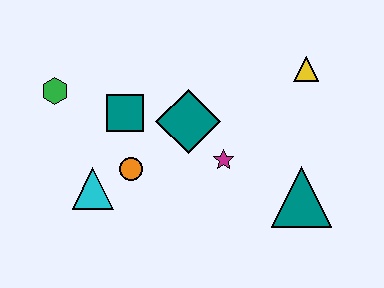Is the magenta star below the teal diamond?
Yes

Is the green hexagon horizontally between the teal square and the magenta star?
No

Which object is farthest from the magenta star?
The green hexagon is farthest from the magenta star.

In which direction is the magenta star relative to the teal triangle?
The magenta star is to the left of the teal triangle.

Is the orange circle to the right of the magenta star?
No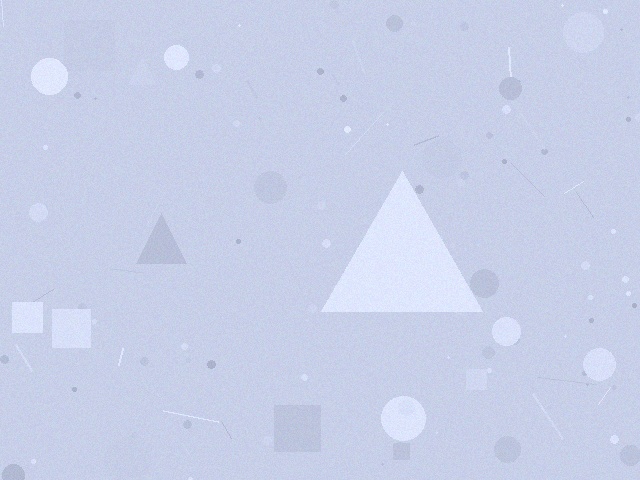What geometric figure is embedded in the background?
A triangle is embedded in the background.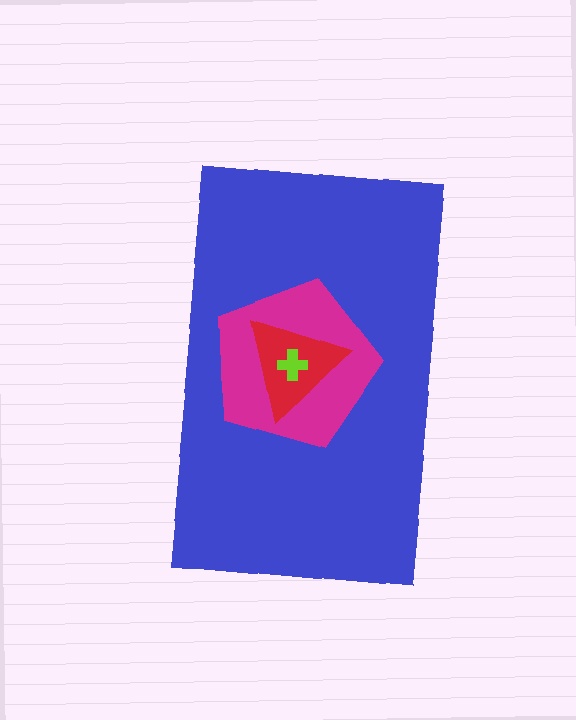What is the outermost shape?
The blue rectangle.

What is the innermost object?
The lime cross.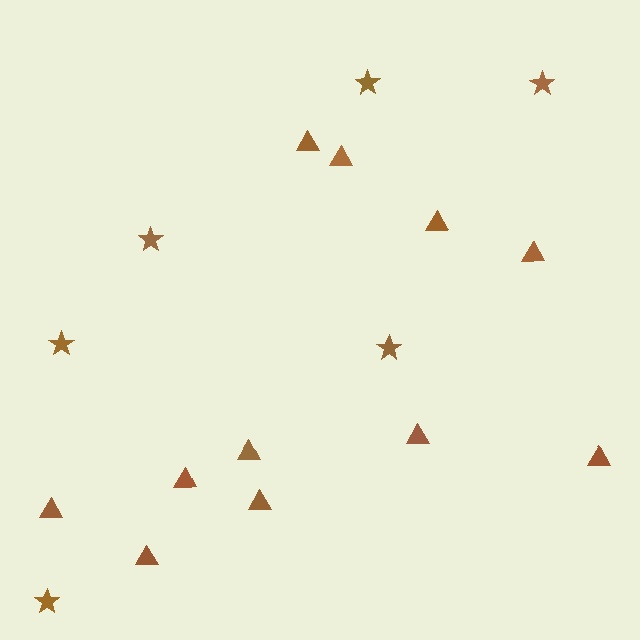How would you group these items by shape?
There are 2 groups: one group of stars (6) and one group of triangles (11).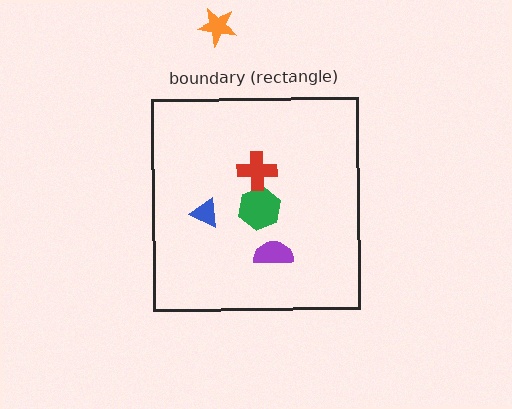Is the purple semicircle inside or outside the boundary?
Inside.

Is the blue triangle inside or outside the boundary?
Inside.